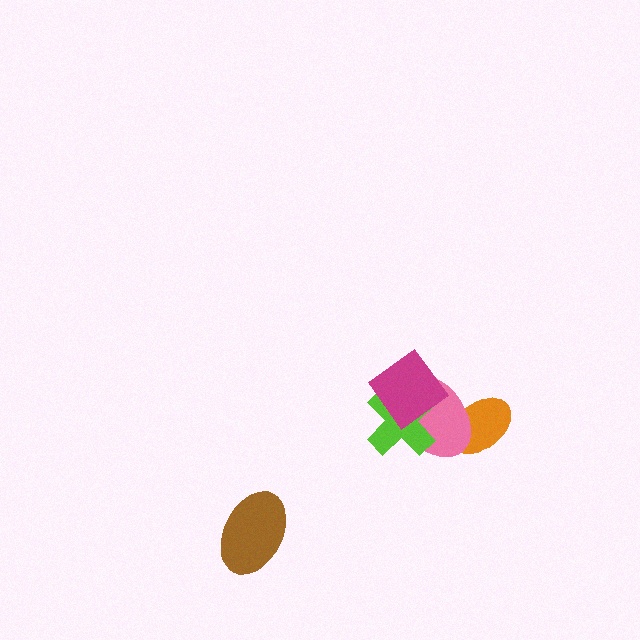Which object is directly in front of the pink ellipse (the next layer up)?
The lime cross is directly in front of the pink ellipse.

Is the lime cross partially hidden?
Yes, it is partially covered by another shape.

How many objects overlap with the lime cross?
2 objects overlap with the lime cross.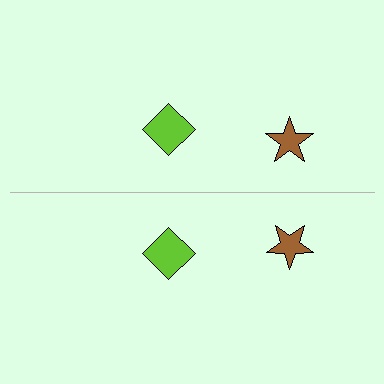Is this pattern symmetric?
Yes, this pattern has bilateral (reflection) symmetry.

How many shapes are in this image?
There are 4 shapes in this image.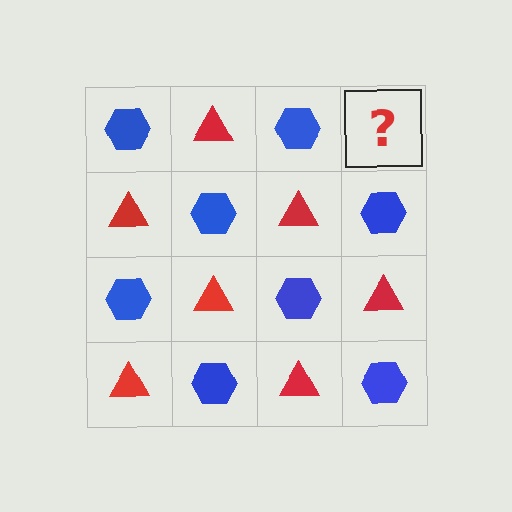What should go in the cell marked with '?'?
The missing cell should contain a red triangle.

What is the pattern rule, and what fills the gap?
The rule is that it alternates blue hexagon and red triangle in a checkerboard pattern. The gap should be filled with a red triangle.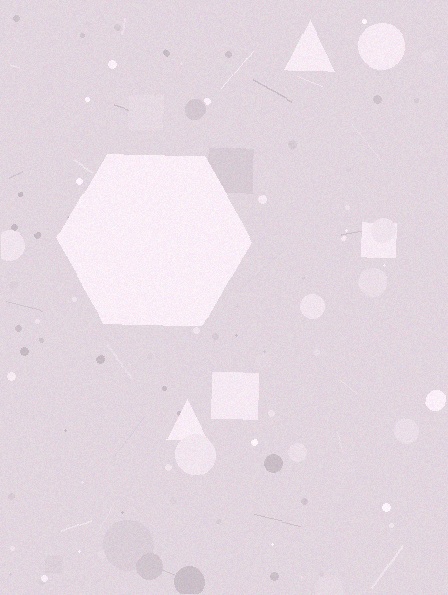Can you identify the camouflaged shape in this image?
The camouflaged shape is a hexagon.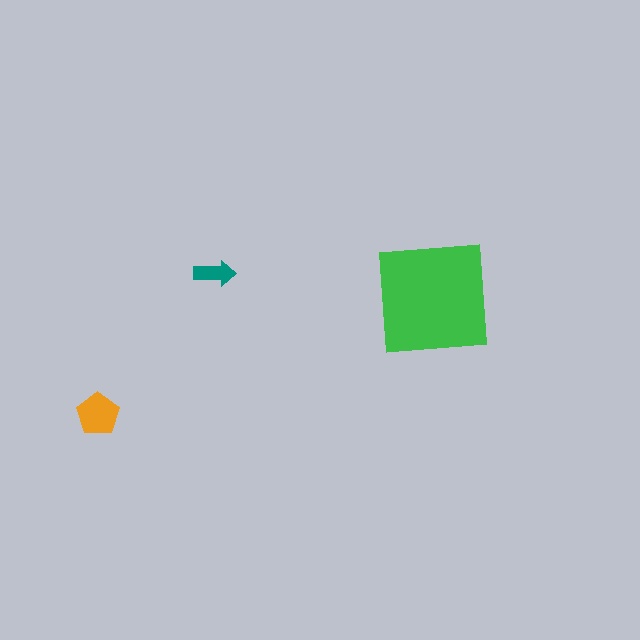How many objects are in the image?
There are 3 objects in the image.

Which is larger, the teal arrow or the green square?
The green square.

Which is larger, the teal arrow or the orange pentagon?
The orange pentagon.